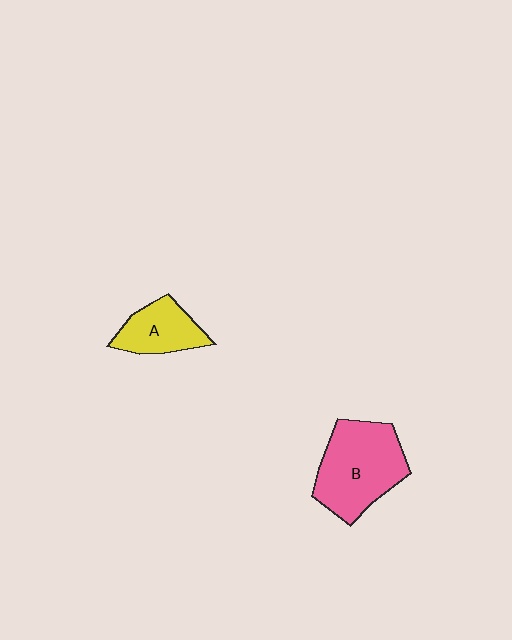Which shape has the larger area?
Shape B (pink).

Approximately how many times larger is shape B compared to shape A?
Approximately 1.8 times.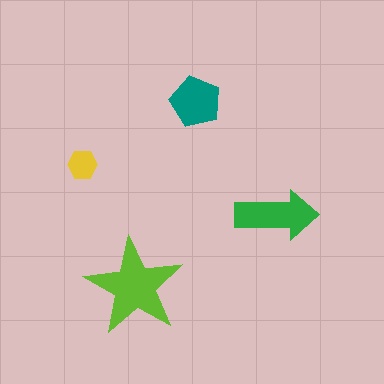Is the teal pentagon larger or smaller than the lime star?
Smaller.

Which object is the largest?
The lime star.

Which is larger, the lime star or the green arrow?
The lime star.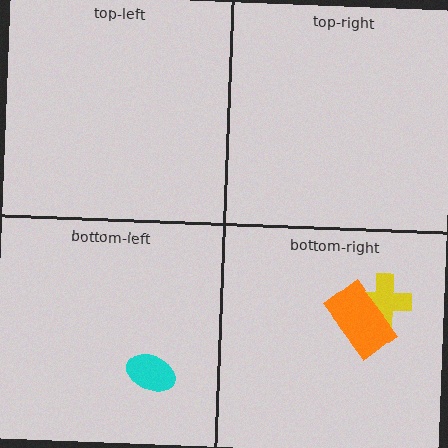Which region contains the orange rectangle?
The bottom-right region.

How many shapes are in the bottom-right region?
2.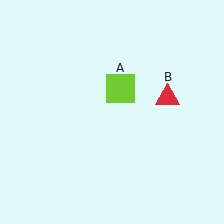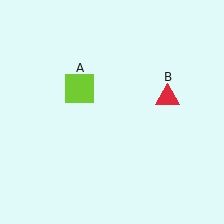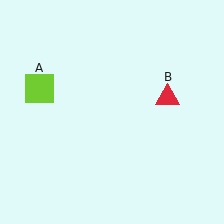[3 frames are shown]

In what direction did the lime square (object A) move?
The lime square (object A) moved left.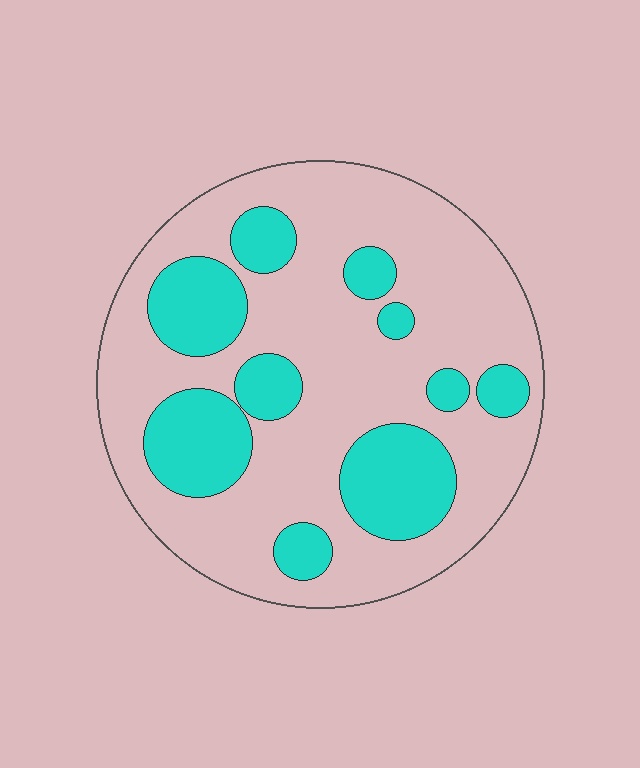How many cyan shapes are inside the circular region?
10.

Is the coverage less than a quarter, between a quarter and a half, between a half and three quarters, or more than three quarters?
Between a quarter and a half.